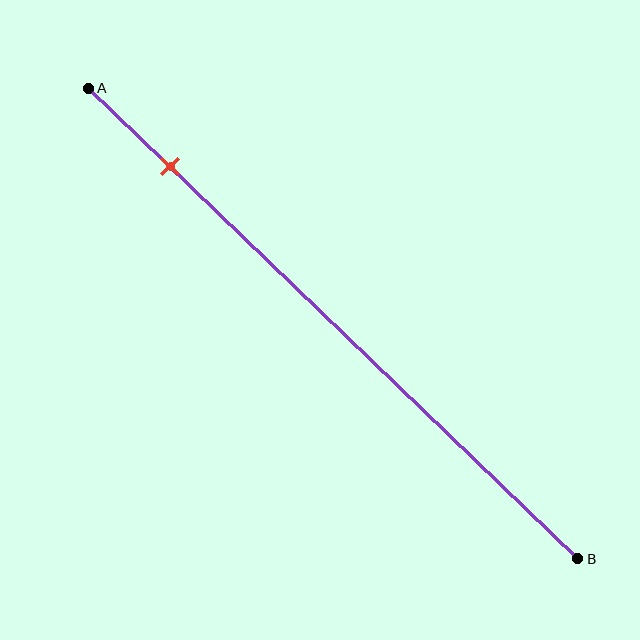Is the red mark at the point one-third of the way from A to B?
No, the mark is at about 15% from A, not at the 33% one-third point.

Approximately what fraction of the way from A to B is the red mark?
The red mark is approximately 15% of the way from A to B.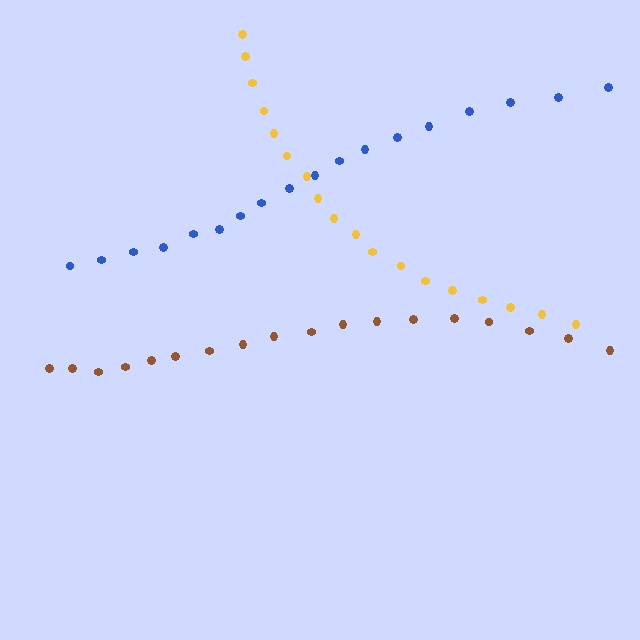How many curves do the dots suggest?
There are 3 distinct paths.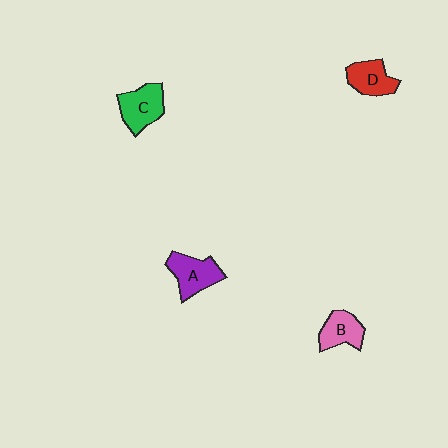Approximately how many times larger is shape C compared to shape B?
Approximately 1.2 times.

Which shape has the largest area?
Shape A (purple).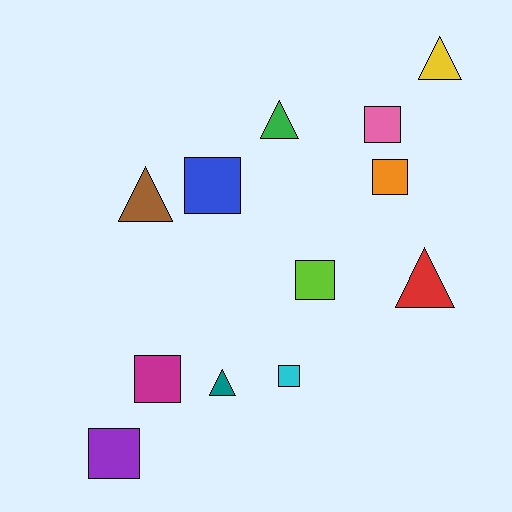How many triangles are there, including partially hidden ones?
There are 5 triangles.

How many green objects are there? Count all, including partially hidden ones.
There is 1 green object.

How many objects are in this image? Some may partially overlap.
There are 12 objects.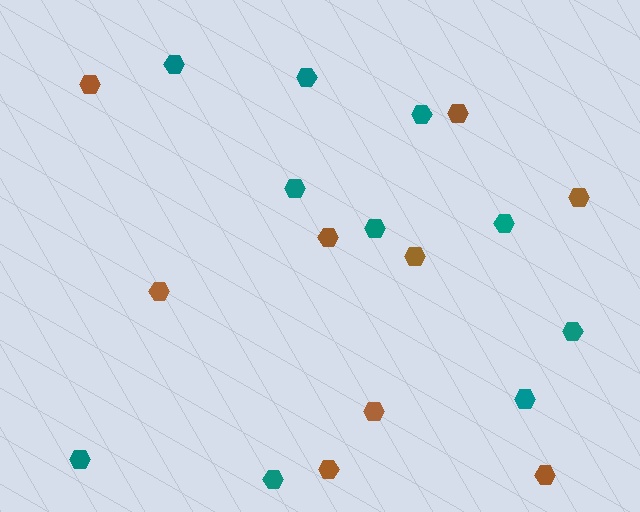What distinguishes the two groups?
There are 2 groups: one group of teal hexagons (10) and one group of brown hexagons (9).